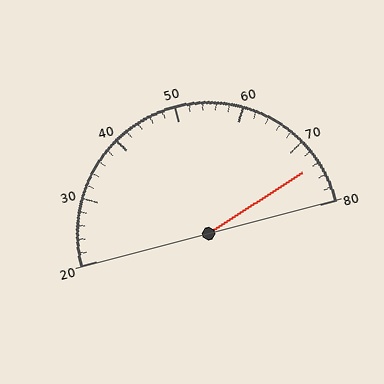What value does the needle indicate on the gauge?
The needle indicates approximately 74.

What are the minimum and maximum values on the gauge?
The gauge ranges from 20 to 80.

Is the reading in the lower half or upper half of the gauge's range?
The reading is in the upper half of the range (20 to 80).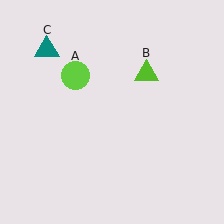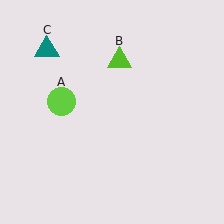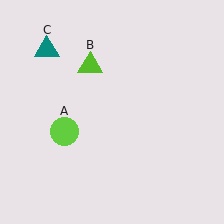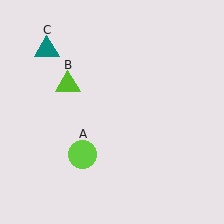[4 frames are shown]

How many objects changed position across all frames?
2 objects changed position: lime circle (object A), lime triangle (object B).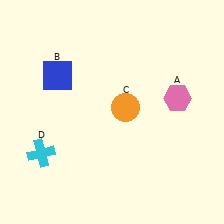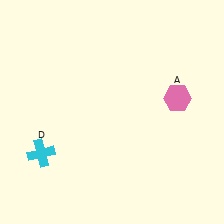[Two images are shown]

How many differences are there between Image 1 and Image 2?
There are 2 differences between the two images.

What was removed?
The blue square (B), the orange circle (C) were removed in Image 2.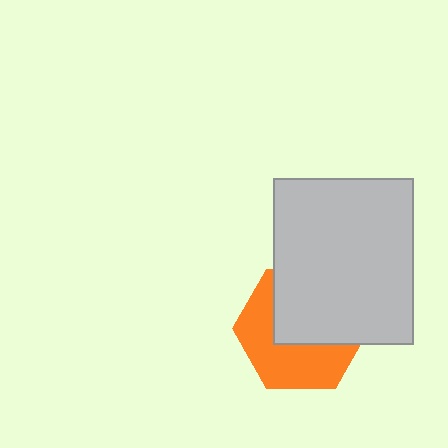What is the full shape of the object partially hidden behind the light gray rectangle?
The partially hidden object is an orange hexagon.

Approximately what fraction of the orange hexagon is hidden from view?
Roughly 50% of the orange hexagon is hidden behind the light gray rectangle.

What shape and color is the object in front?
The object in front is a light gray rectangle.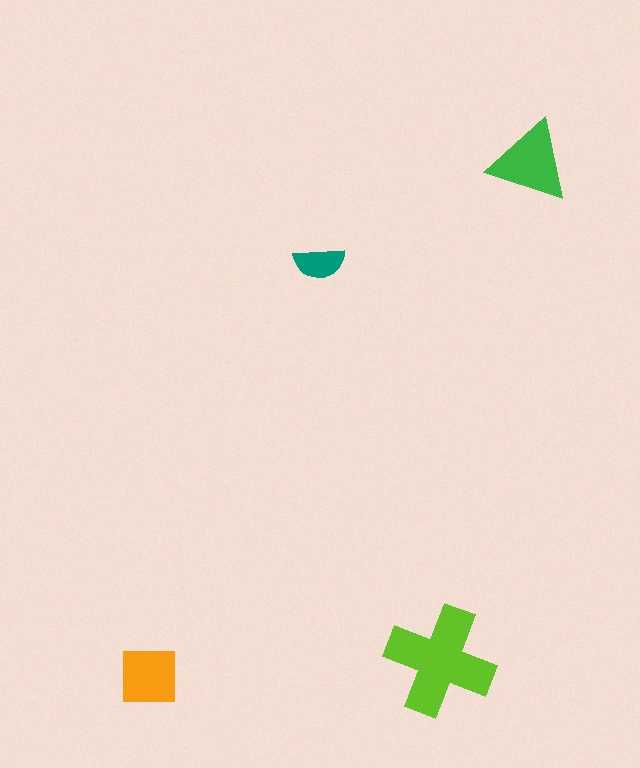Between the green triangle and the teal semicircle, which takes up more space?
The green triangle.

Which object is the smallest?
The teal semicircle.